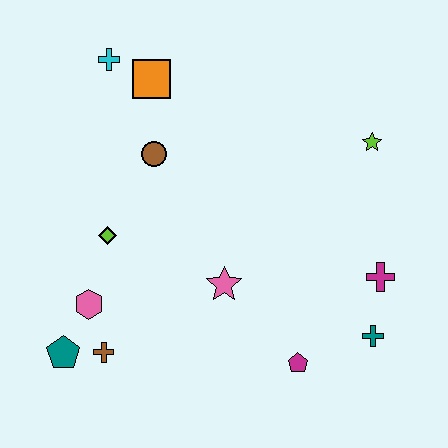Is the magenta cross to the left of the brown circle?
No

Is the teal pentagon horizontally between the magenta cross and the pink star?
No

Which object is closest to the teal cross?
The magenta cross is closest to the teal cross.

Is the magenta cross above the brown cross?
Yes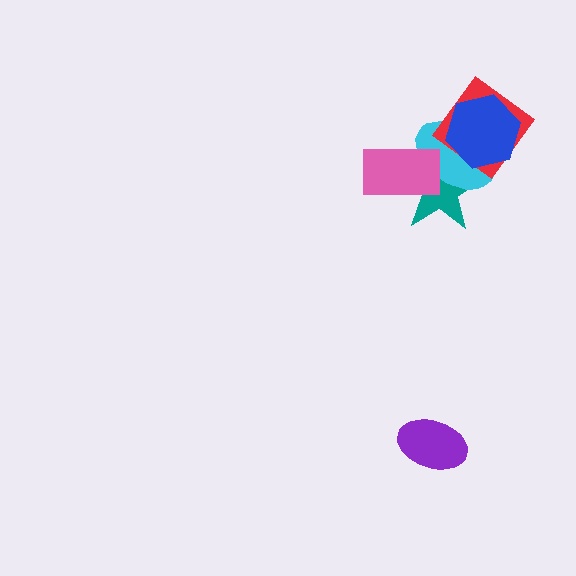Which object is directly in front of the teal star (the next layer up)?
The cyan ellipse is directly in front of the teal star.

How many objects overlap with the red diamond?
2 objects overlap with the red diamond.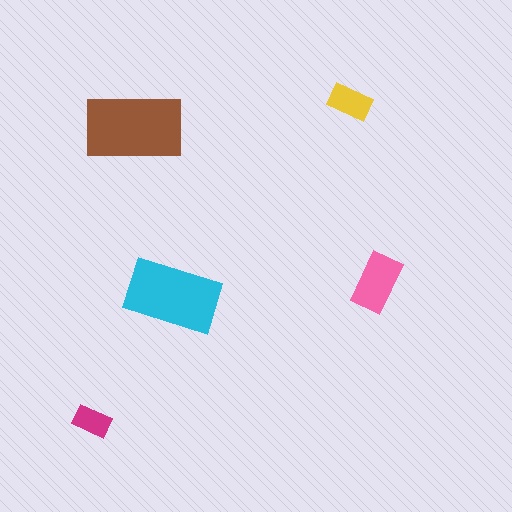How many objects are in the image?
There are 5 objects in the image.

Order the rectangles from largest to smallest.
the brown one, the cyan one, the pink one, the yellow one, the magenta one.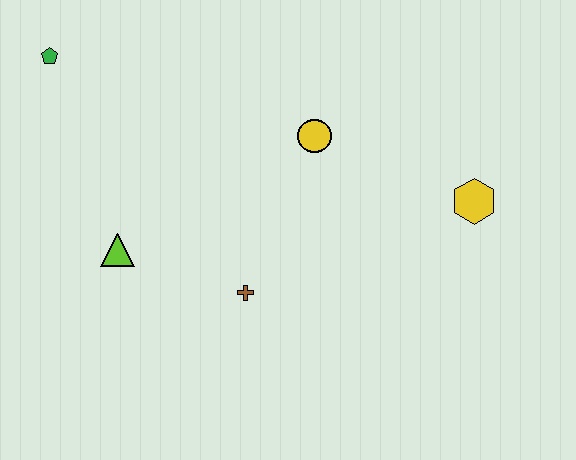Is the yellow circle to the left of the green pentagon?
No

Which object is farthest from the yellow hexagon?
The green pentagon is farthest from the yellow hexagon.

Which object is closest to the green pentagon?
The lime triangle is closest to the green pentagon.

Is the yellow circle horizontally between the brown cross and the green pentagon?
No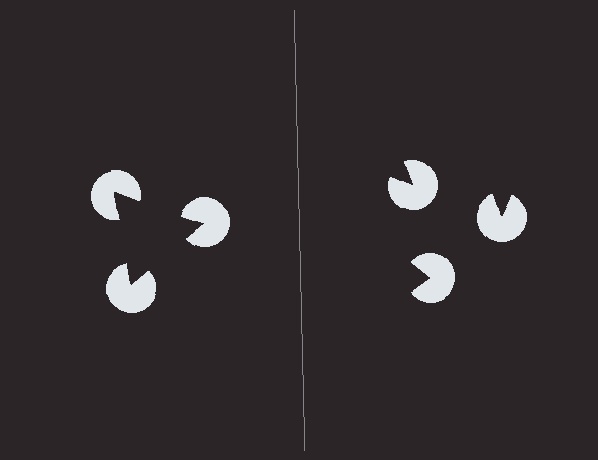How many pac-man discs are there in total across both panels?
6 — 3 on each side.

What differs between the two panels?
The pac-man discs are positioned identically on both sides; only the wedge orientations differ. On the left they align to a triangle; on the right they are misaligned.